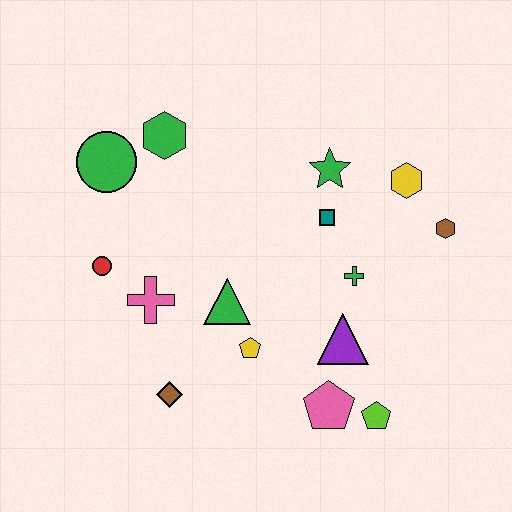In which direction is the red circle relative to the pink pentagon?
The red circle is to the left of the pink pentagon.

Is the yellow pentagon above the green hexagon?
No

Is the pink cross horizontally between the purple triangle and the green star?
No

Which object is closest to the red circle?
The pink cross is closest to the red circle.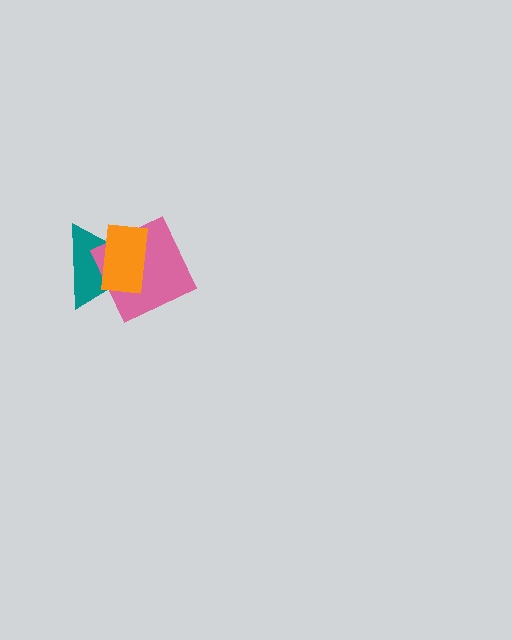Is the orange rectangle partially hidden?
No, no other shape covers it.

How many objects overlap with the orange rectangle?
2 objects overlap with the orange rectangle.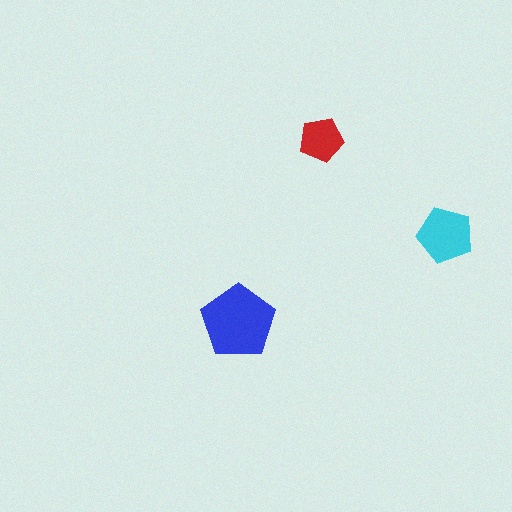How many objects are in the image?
There are 3 objects in the image.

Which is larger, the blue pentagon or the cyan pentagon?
The blue one.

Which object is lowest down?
The blue pentagon is bottommost.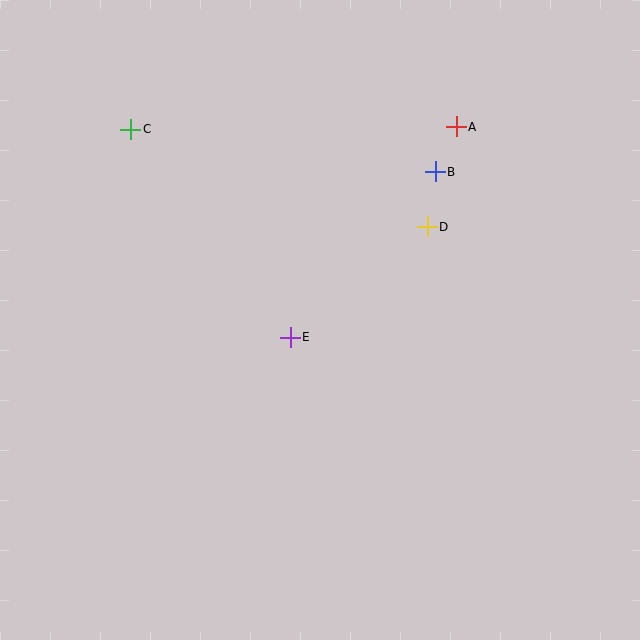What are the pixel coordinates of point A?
Point A is at (456, 127).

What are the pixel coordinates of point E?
Point E is at (290, 337).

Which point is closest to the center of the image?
Point E at (290, 337) is closest to the center.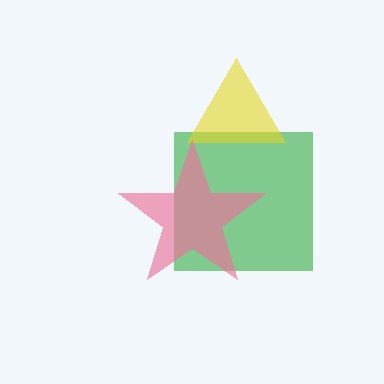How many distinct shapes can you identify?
There are 3 distinct shapes: a green square, a yellow triangle, a pink star.